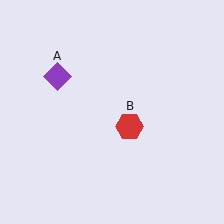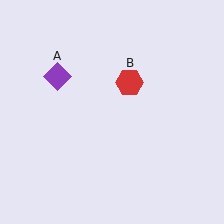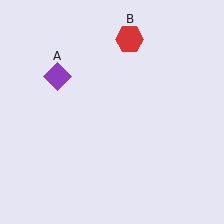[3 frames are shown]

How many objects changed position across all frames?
1 object changed position: red hexagon (object B).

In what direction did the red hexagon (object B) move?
The red hexagon (object B) moved up.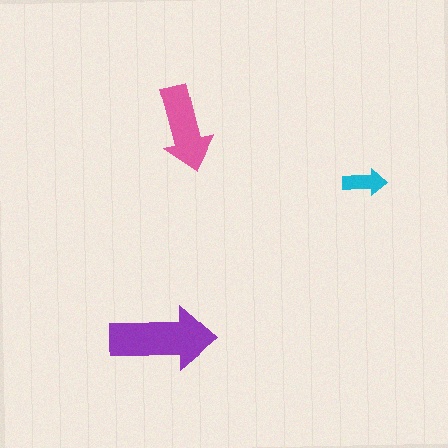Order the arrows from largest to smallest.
the purple one, the pink one, the cyan one.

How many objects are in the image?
There are 3 objects in the image.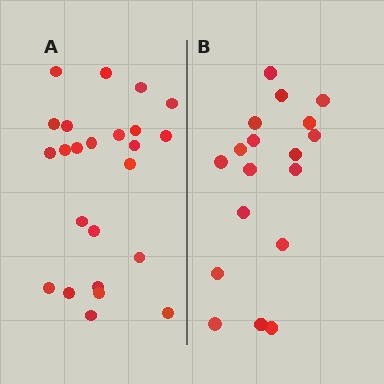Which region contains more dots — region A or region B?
Region A (the left region) has more dots.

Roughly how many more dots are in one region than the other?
Region A has about 6 more dots than region B.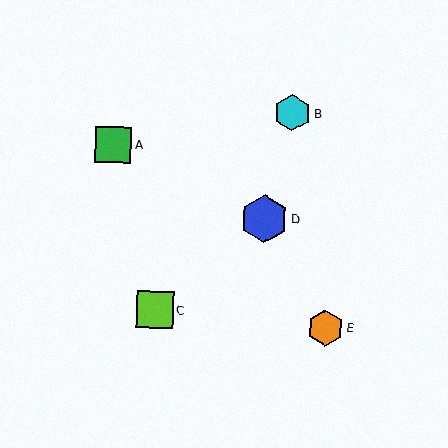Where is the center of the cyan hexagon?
The center of the cyan hexagon is at (292, 113).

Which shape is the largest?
The blue hexagon (labeled D) is the largest.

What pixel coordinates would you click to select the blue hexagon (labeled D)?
Click at (264, 219) to select the blue hexagon D.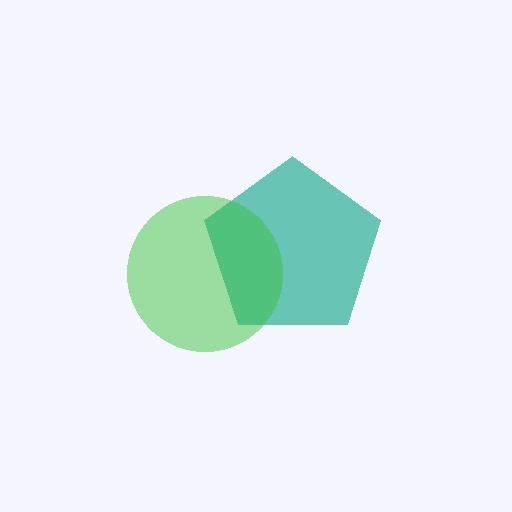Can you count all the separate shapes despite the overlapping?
Yes, there are 2 separate shapes.